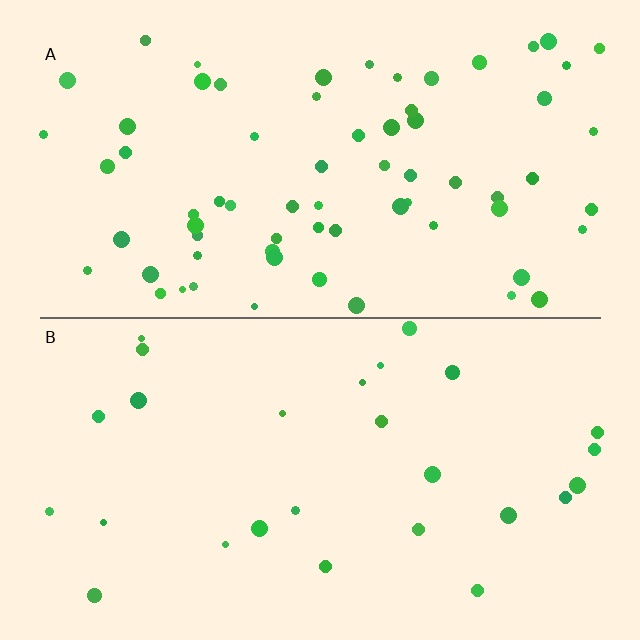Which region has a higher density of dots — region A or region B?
A (the top).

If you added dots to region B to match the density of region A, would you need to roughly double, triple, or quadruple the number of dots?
Approximately triple.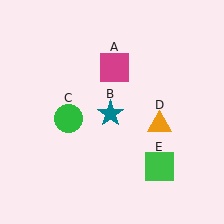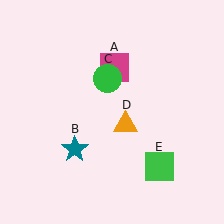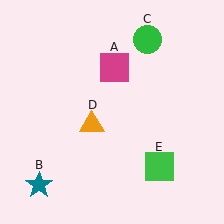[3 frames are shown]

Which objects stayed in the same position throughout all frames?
Magenta square (object A) and green square (object E) remained stationary.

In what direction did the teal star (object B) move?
The teal star (object B) moved down and to the left.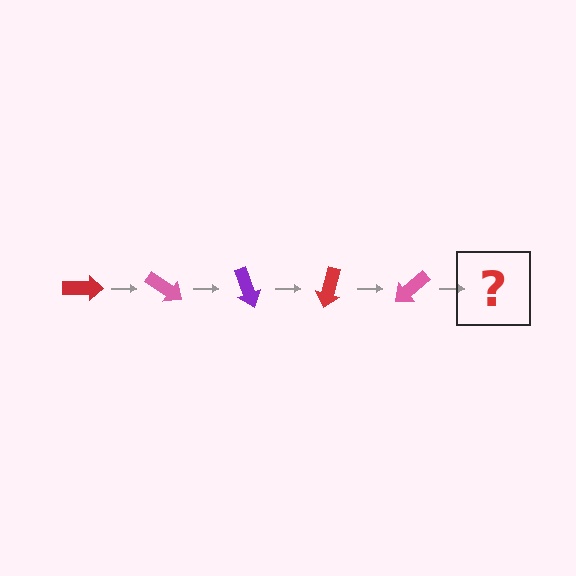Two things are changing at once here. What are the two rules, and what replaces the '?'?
The two rules are that it rotates 35 degrees each step and the color cycles through red, pink, and purple. The '?' should be a purple arrow, rotated 175 degrees from the start.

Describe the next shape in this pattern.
It should be a purple arrow, rotated 175 degrees from the start.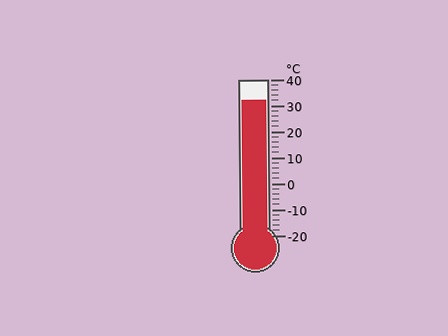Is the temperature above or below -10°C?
The temperature is above -10°C.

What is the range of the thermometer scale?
The thermometer scale ranges from -20°C to 40°C.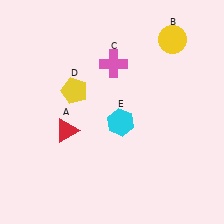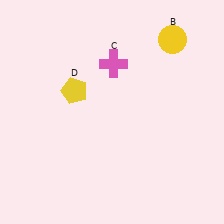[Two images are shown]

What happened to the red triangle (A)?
The red triangle (A) was removed in Image 2. It was in the bottom-left area of Image 1.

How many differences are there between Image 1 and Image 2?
There are 2 differences between the two images.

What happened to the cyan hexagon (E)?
The cyan hexagon (E) was removed in Image 2. It was in the bottom-right area of Image 1.